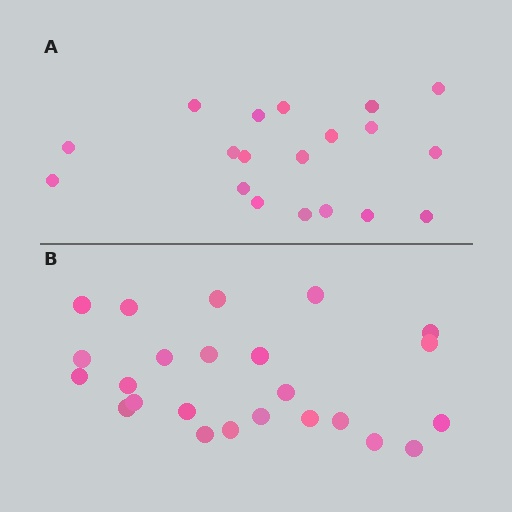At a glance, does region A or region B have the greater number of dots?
Region B (the bottom region) has more dots.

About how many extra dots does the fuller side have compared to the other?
Region B has about 5 more dots than region A.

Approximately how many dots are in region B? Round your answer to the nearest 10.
About 20 dots. (The exact count is 24, which rounds to 20.)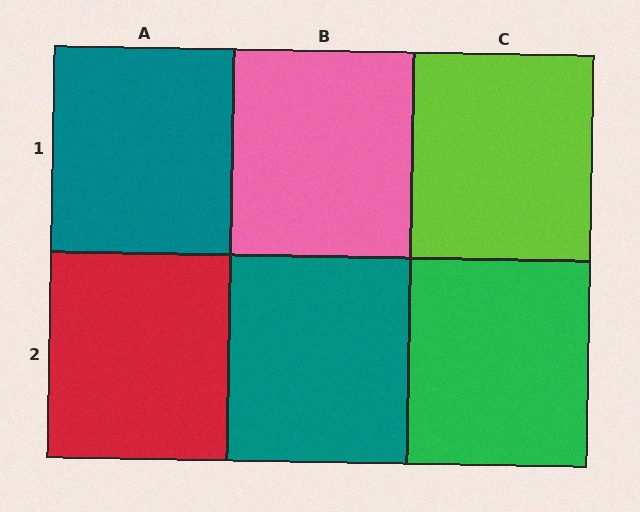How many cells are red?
1 cell is red.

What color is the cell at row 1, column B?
Pink.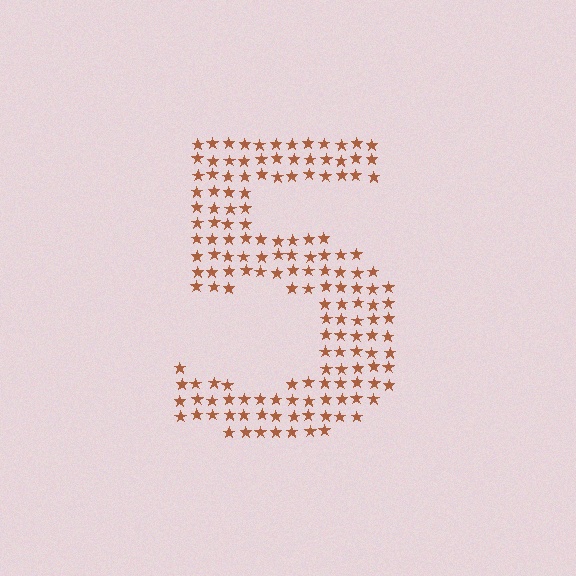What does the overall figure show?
The overall figure shows the digit 5.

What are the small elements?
The small elements are stars.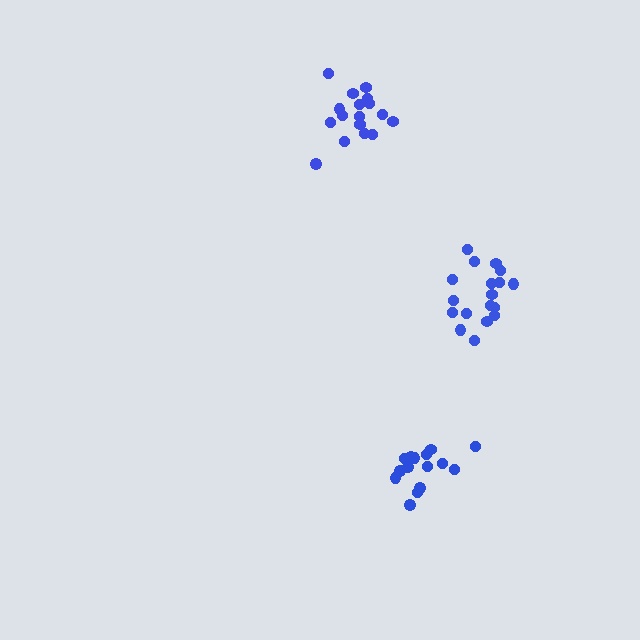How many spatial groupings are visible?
There are 3 spatial groupings.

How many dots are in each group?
Group 1: 18 dots, Group 2: 15 dots, Group 3: 17 dots (50 total).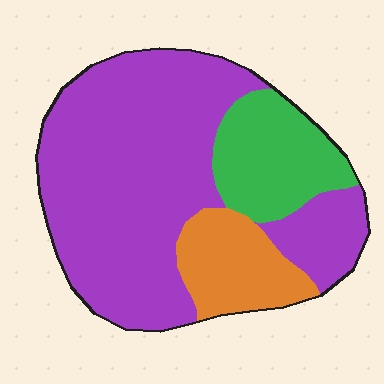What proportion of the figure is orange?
Orange takes up less than a sixth of the figure.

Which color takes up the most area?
Purple, at roughly 65%.